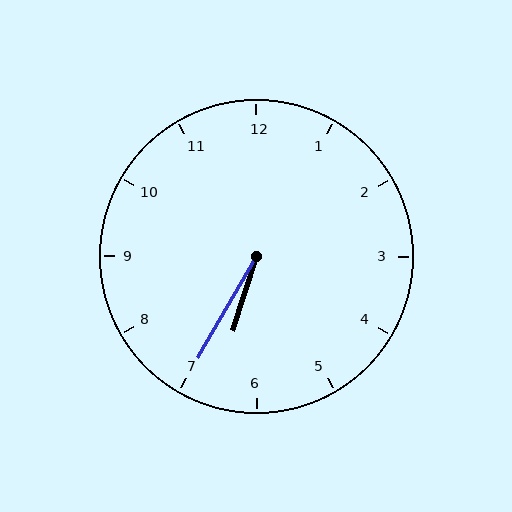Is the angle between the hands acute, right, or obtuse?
It is acute.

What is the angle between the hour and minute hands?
Approximately 12 degrees.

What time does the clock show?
6:35.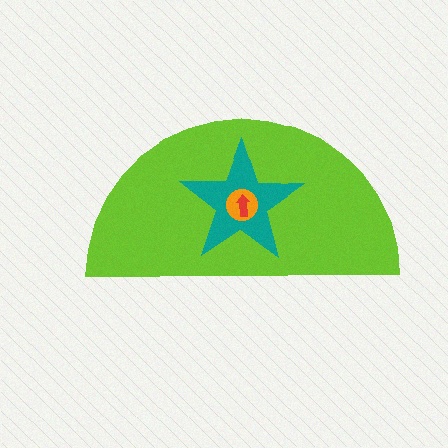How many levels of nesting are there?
4.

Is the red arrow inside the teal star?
Yes.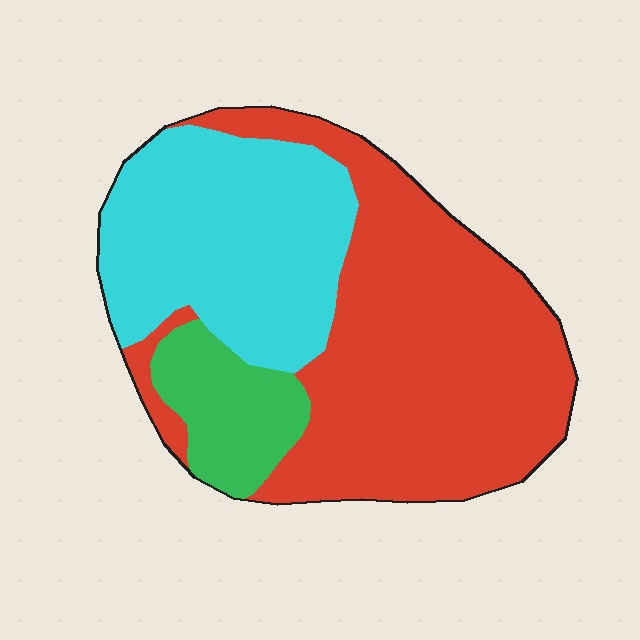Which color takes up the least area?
Green, at roughly 10%.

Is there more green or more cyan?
Cyan.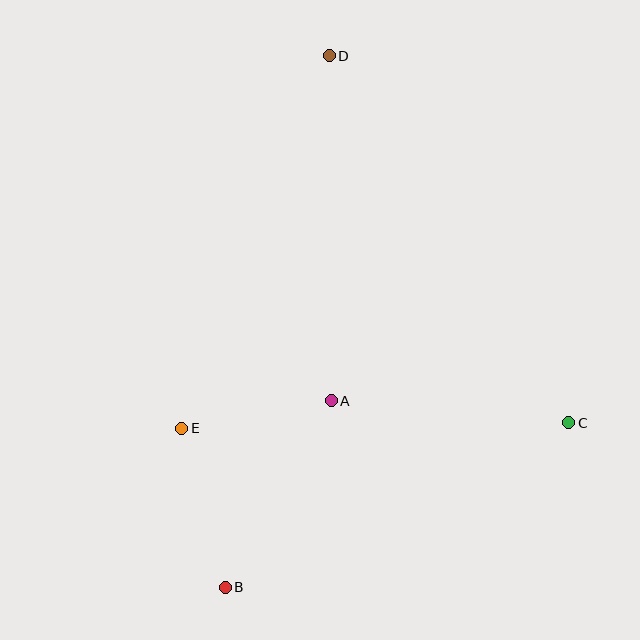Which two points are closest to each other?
Points A and E are closest to each other.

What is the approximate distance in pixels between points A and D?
The distance between A and D is approximately 345 pixels.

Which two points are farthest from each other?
Points B and D are farthest from each other.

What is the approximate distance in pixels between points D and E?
The distance between D and E is approximately 400 pixels.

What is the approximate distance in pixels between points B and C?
The distance between B and C is approximately 380 pixels.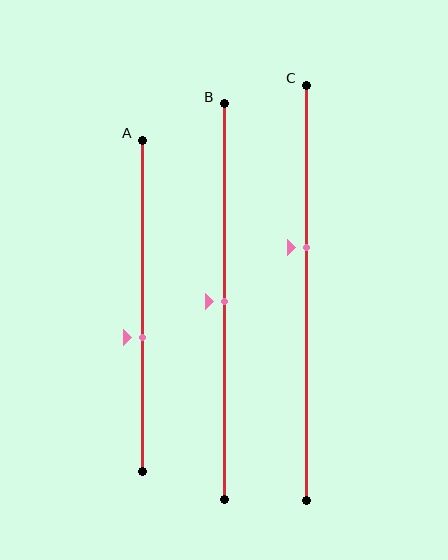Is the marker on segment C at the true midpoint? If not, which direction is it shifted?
No, the marker on segment C is shifted upward by about 11% of the segment length.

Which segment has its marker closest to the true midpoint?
Segment B has its marker closest to the true midpoint.